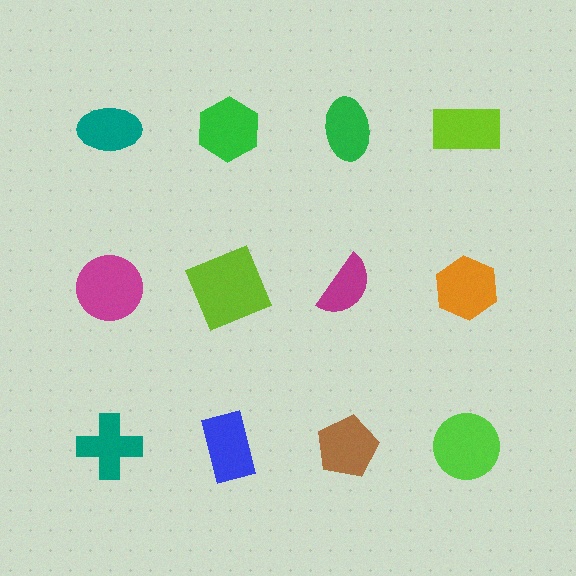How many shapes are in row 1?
4 shapes.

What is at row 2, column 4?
An orange hexagon.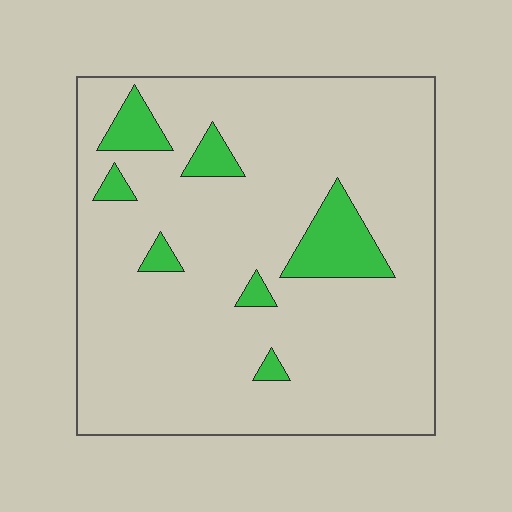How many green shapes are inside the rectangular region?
7.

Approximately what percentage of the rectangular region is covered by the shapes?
Approximately 10%.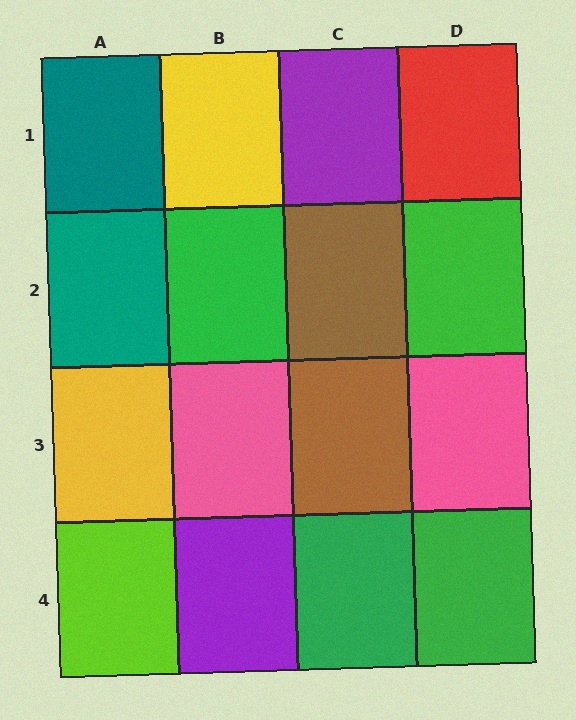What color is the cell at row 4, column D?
Green.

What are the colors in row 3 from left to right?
Yellow, pink, brown, pink.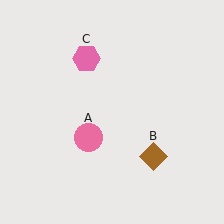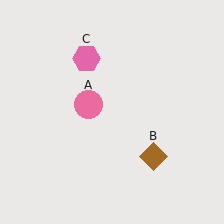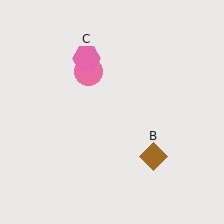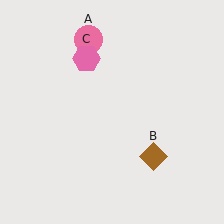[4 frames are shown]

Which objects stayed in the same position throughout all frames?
Brown diamond (object B) and pink hexagon (object C) remained stationary.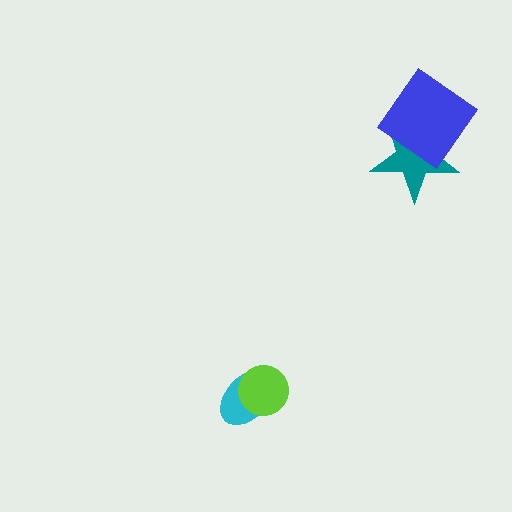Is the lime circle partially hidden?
No, no other shape covers it.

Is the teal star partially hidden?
Yes, it is partially covered by another shape.